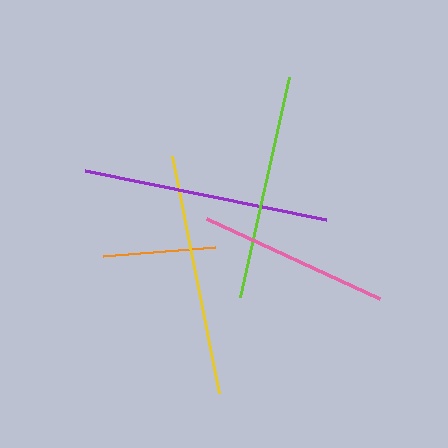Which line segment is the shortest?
The orange line is the shortest at approximately 112 pixels.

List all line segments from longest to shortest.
From longest to shortest: purple, yellow, lime, pink, orange.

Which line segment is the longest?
The purple line is the longest at approximately 246 pixels.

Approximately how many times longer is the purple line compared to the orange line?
The purple line is approximately 2.2 times the length of the orange line.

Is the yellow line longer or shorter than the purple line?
The purple line is longer than the yellow line.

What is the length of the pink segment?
The pink segment is approximately 191 pixels long.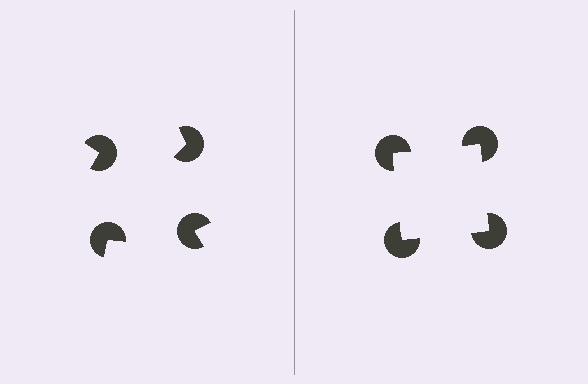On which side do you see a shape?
An illusory square appears on the right side. On the left side the wedge cuts are rotated, so no coherent shape forms.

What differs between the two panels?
The pac-man discs are positioned identically on both sides; only the wedge orientations differ. On the right they align to a square; on the left they are misaligned.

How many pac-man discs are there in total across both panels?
8 — 4 on each side.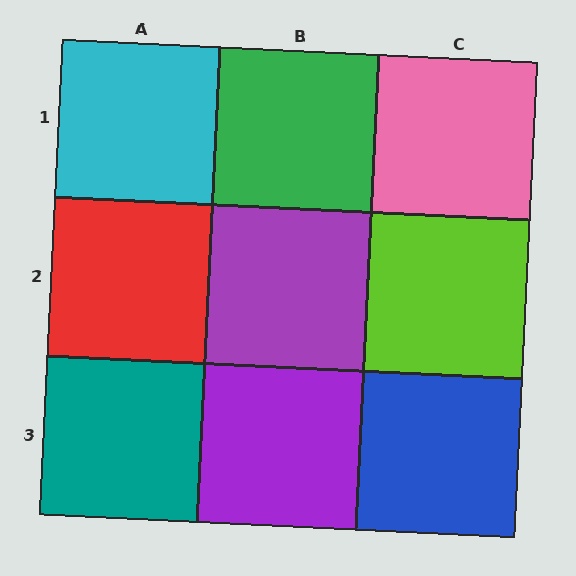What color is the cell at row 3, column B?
Purple.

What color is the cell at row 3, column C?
Blue.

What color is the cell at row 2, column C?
Lime.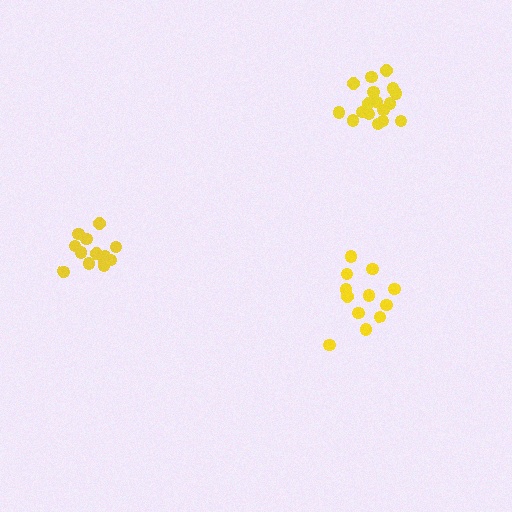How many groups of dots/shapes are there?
There are 3 groups.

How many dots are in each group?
Group 1: 13 dots, Group 2: 12 dots, Group 3: 17 dots (42 total).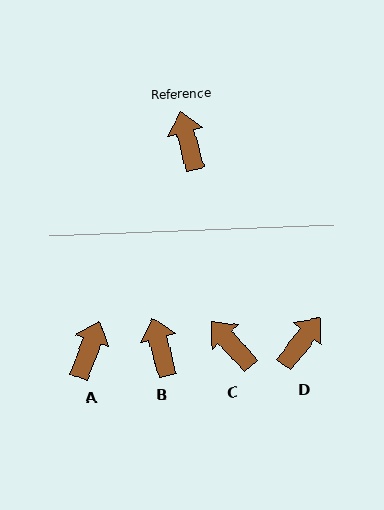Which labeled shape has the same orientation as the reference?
B.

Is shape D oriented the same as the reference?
No, it is off by about 53 degrees.